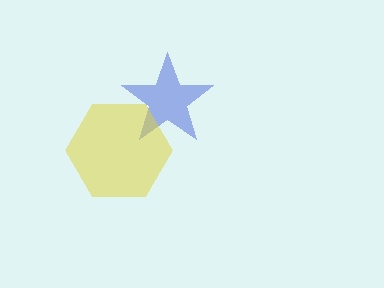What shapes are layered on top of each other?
The layered shapes are: a blue star, a yellow hexagon.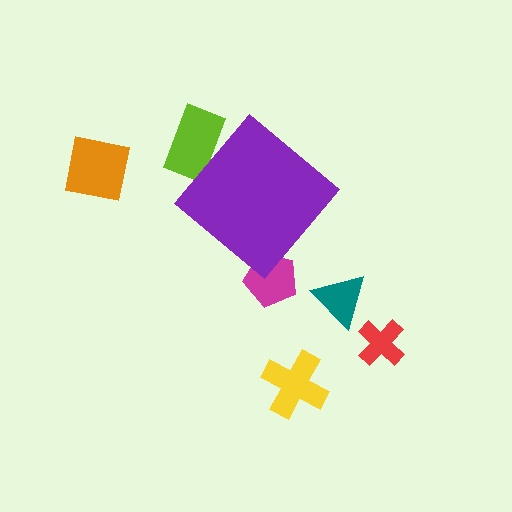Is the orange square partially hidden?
No, the orange square is fully visible.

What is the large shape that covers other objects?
A purple diamond.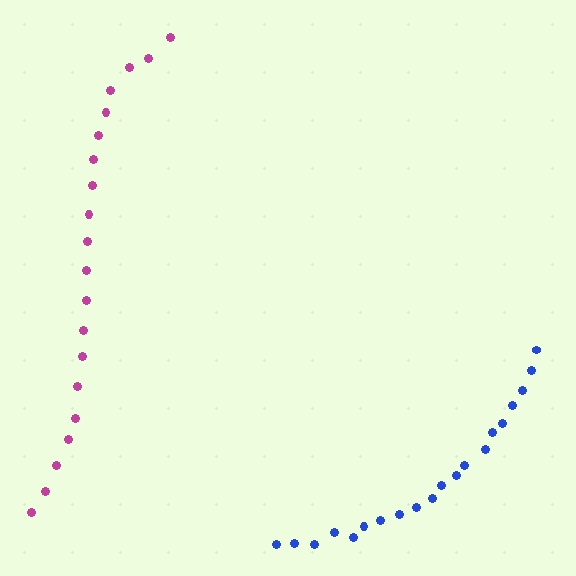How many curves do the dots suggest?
There are 2 distinct paths.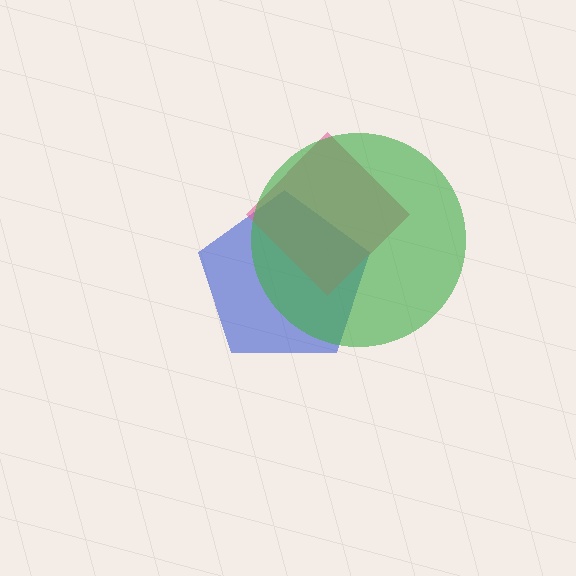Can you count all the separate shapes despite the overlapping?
Yes, there are 3 separate shapes.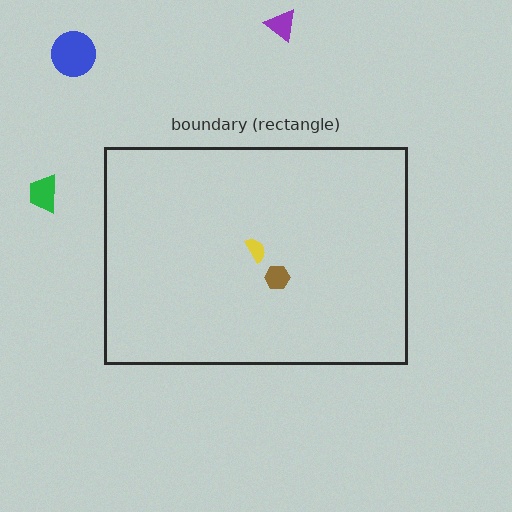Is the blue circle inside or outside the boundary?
Outside.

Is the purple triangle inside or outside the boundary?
Outside.